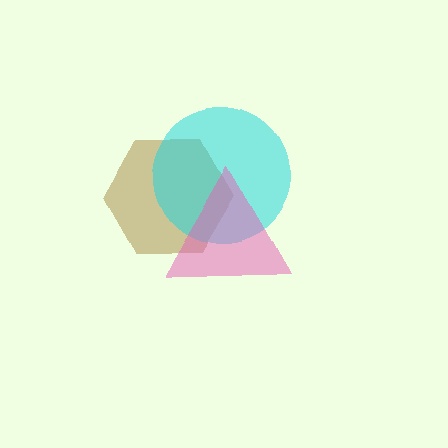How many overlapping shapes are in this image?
There are 3 overlapping shapes in the image.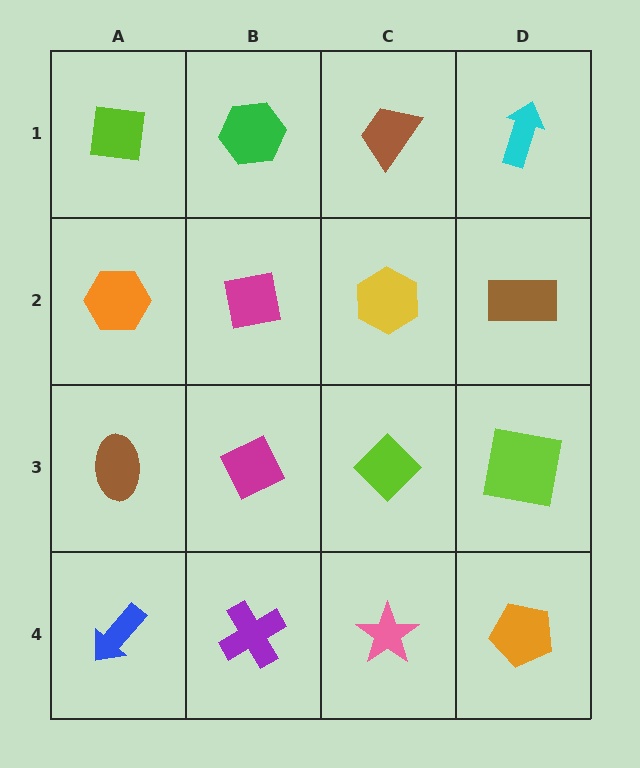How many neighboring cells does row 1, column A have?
2.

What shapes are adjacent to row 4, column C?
A lime diamond (row 3, column C), a purple cross (row 4, column B), an orange pentagon (row 4, column D).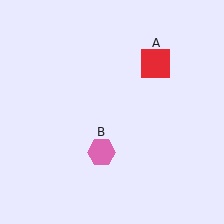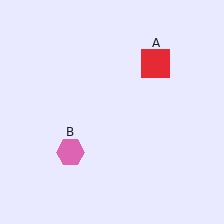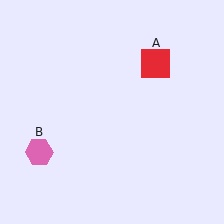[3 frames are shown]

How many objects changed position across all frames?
1 object changed position: pink hexagon (object B).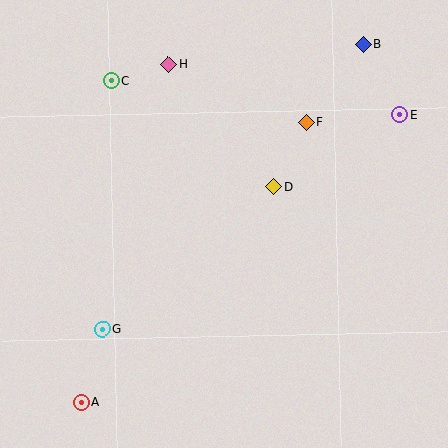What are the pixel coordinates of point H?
Point H is at (168, 64).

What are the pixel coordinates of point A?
Point A is at (81, 402).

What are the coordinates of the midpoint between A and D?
The midpoint between A and D is at (177, 295).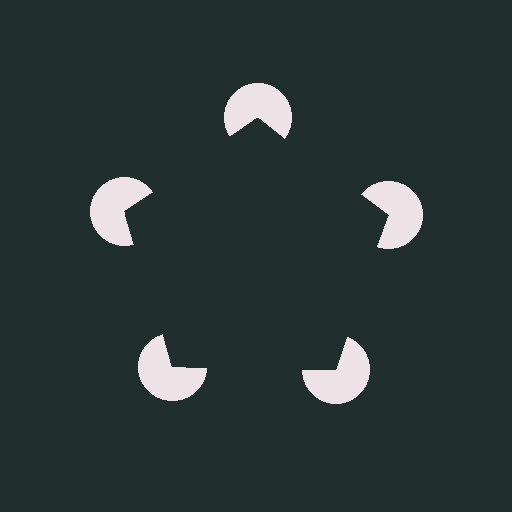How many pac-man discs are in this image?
There are 5 — one at each vertex of the illusory pentagon.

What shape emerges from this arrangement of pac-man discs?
An illusory pentagon — its edges are inferred from the aligned wedge cuts in the pac-man discs, not physically drawn.